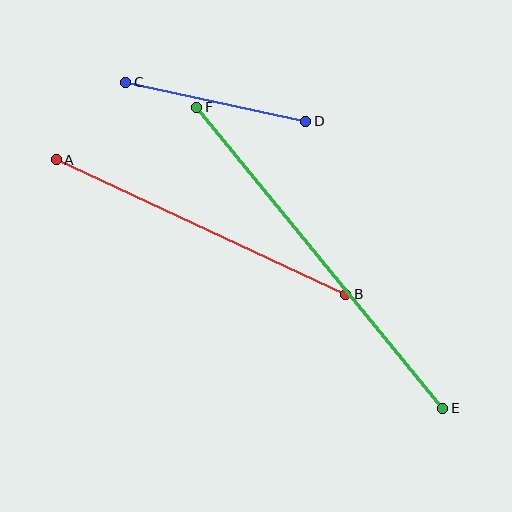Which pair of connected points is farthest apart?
Points E and F are farthest apart.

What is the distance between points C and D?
The distance is approximately 184 pixels.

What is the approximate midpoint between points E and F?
The midpoint is at approximately (320, 258) pixels.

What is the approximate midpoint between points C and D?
The midpoint is at approximately (216, 102) pixels.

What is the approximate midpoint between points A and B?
The midpoint is at approximately (201, 227) pixels.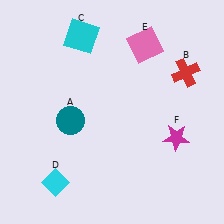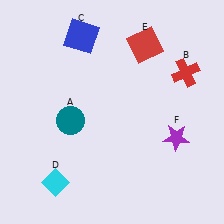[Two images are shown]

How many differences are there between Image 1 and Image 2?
There are 3 differences between the two images.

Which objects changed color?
C changed from cyan to blue. E changed from pink to red. F changed from magenta to purple.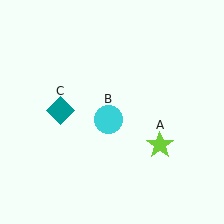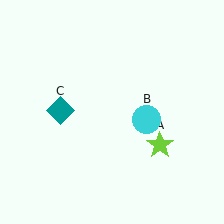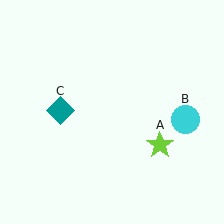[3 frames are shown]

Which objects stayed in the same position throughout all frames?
Lime star (object A) and teal diamond (object C) remained stationary.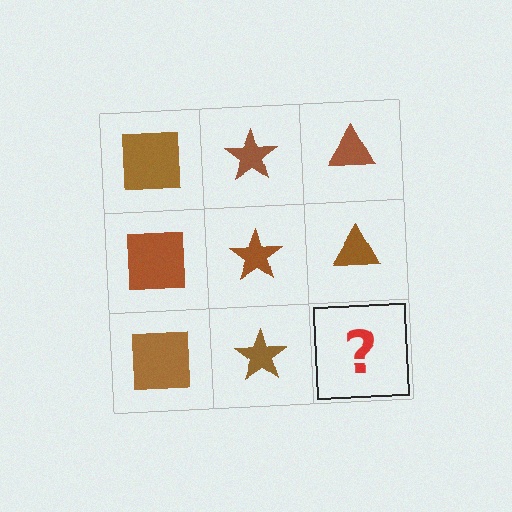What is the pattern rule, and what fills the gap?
The rule is that each column has a consistent shape. The gap should be filled with a brown triangle.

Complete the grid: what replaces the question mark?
The question mark should be replaced with a brown triangle.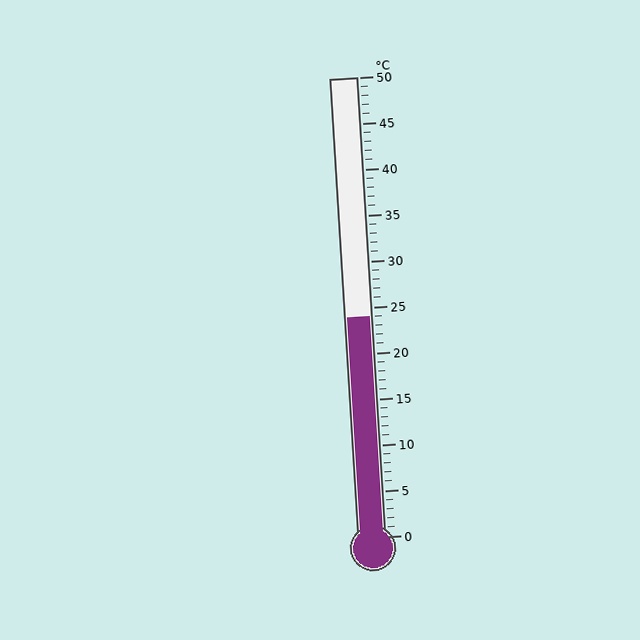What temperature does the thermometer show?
The thermometer shows approximately 24°C.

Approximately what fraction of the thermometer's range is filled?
The thermometer is filled to approximately 50% of its range.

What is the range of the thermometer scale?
The thermometer scale ranges from 0°C to 50°C.